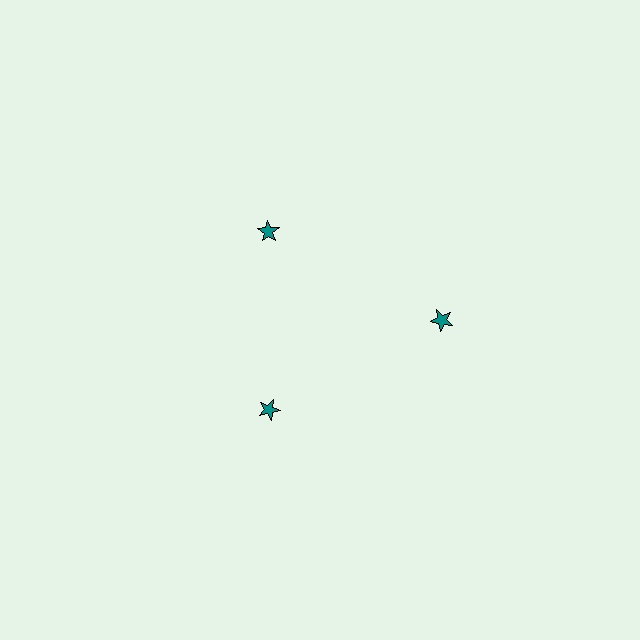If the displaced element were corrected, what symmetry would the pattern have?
It would have 3-fold rotational symmetry — the pattern would map onto itself every 120 degrees.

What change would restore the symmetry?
The symmetry would be restored by moving it inward, back onto the ring so that all 3 stars sit at equal angles and equal distance from the center.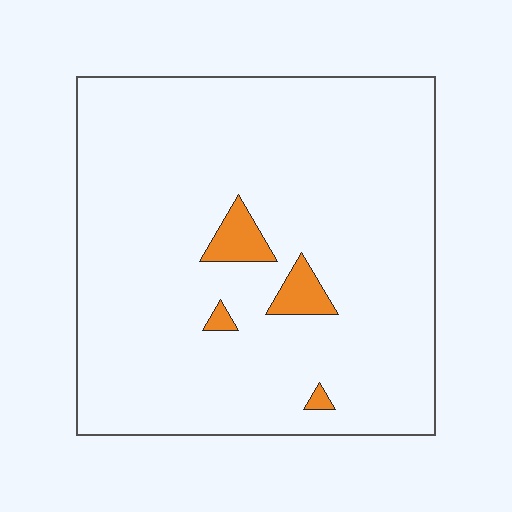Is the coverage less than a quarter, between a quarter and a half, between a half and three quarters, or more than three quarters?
Less than a quarter.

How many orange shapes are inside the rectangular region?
4.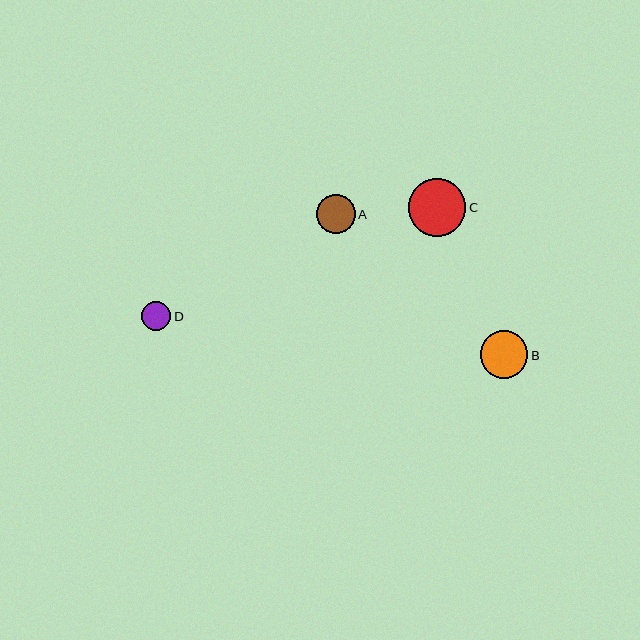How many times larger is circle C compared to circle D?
Circle C is approximately 2.0 times the size of circle D.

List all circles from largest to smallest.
From largest to smallest: C, B, A, D.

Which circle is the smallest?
Circle D is the smallest with a size of approximately 29 pixels.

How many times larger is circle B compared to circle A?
Circle B is approximately 1.2 times the size of circle A.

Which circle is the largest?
Circle C is the largest with a size of approximately 58 pixels.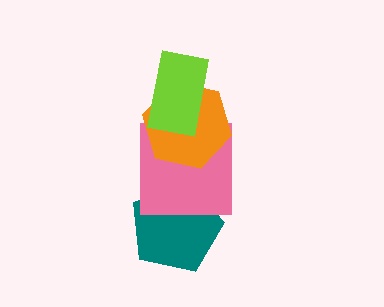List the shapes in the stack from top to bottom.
From top to bottom: the lime rectangle, the orange hexagon, the pink square, the teal pentagon.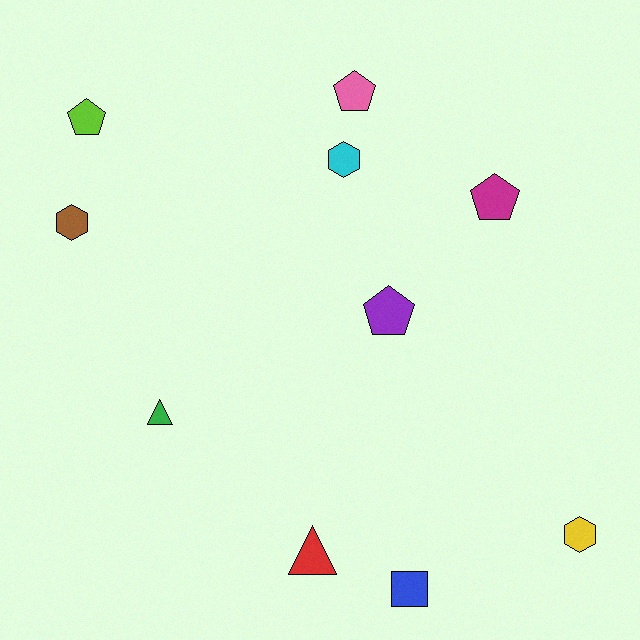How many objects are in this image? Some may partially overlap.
There are 10 objects.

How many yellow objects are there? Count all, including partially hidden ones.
There is 1 yellow object.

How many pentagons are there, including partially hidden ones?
There are 4 pentagons.